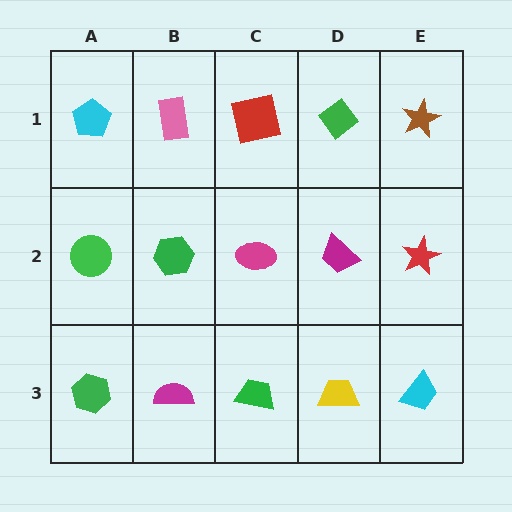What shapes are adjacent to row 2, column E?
A brown star (row 1, column E), a cyan trapezoid (row 3, column E), a magenta trapezoid (row 2, column D).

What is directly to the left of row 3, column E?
A yellow trapezoid.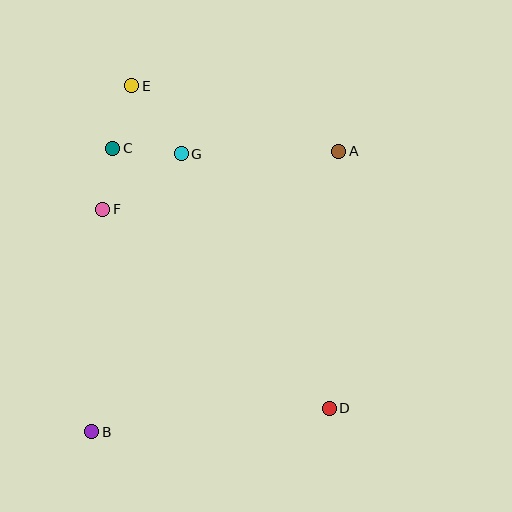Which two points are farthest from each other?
Points D and E are farthest from each other.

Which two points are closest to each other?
Points C and F are closest to each other.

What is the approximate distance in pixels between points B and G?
The distance between B and G is approximately 292 pixels.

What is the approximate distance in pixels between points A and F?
The distance between A and F is approximately 243 pixels.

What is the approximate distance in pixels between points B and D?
The distance between B and D is approximately 239 pixels.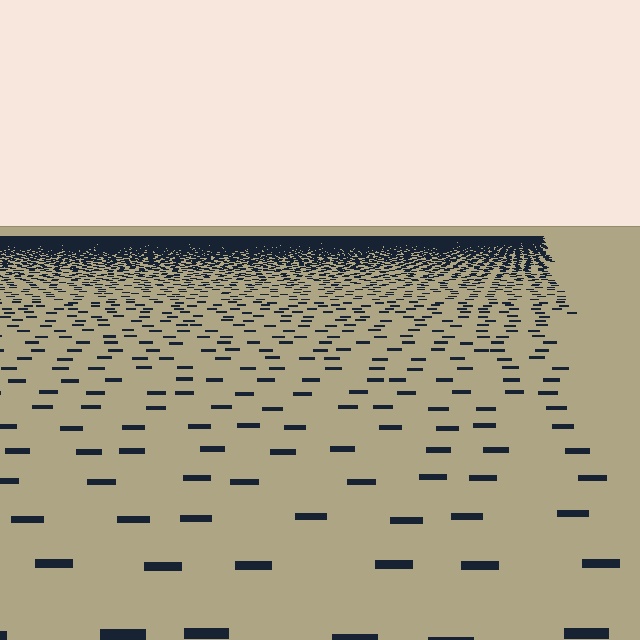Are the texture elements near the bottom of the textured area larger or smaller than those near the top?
Larger. Near the bottom, elements are closer to the viewer and appear at a bigger on-screen size.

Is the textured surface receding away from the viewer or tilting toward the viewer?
The surface is receding away from the viewer. Texture elements get smaller and denser toward the top.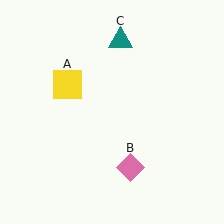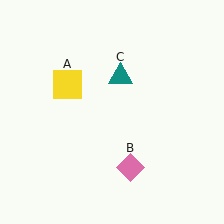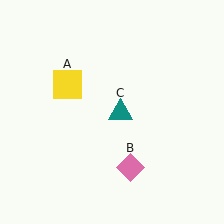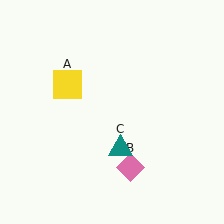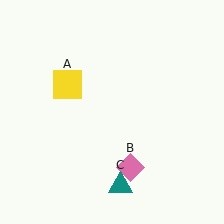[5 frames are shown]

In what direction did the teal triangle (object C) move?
The teal triangle (object C) moved down.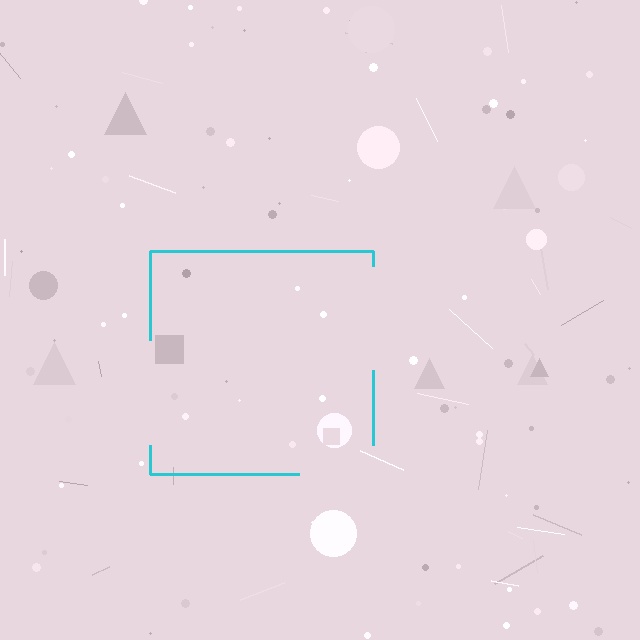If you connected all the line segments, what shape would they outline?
They would outline a square.